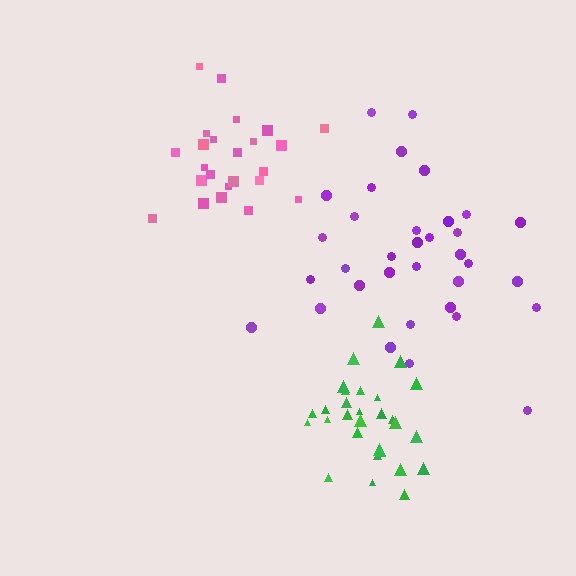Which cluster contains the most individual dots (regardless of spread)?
Purple (34).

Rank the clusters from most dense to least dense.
green, pink, purple.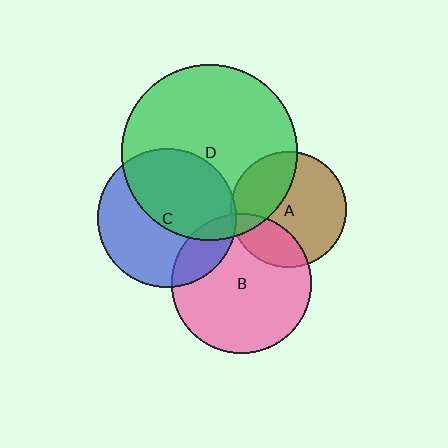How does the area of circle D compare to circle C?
Approximately 1.6 times.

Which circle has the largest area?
Circle D (green).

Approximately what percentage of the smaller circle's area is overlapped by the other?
Approximately 20%.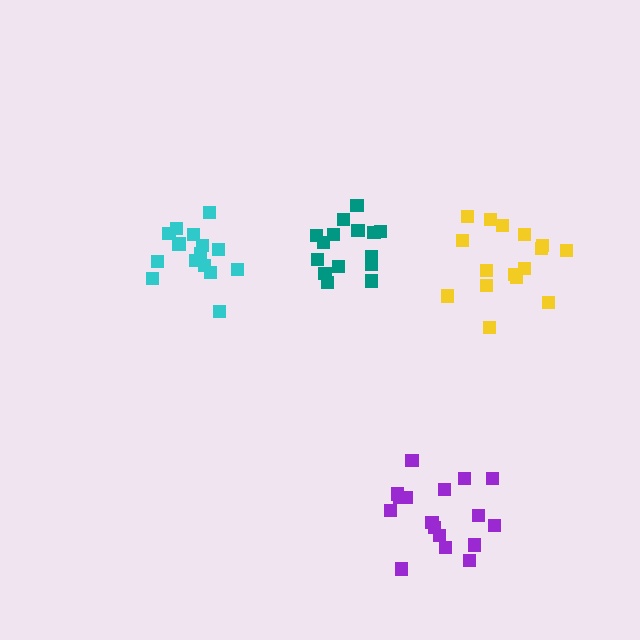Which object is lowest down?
The purple cluster is bottommost.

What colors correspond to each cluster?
The clusters are colored: teal, yellow, purple, cyan.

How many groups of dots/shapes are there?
There are 4 groups.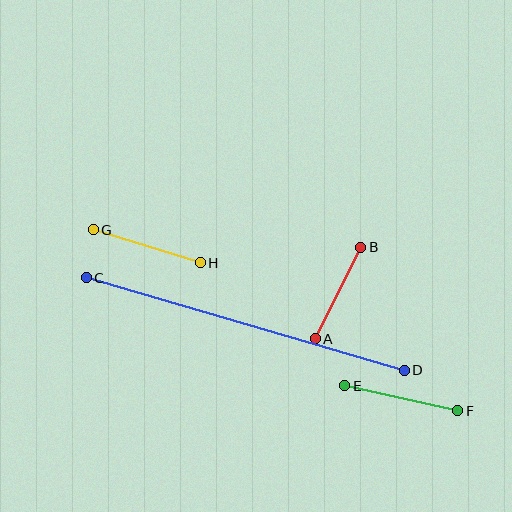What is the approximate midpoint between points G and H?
The midpoint is at approximately (147, 246) pixels.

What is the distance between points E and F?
The distance is approximately 115 pixels.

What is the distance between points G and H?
The distance is approximately 112 pixels.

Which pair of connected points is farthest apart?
Points C and D are farthest apart.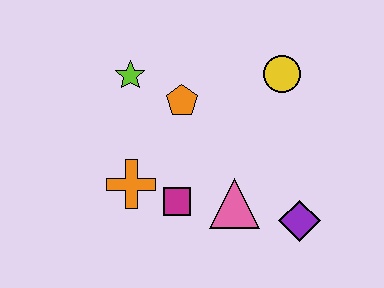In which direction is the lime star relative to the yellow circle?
The lime star is to the left of the yellow circle.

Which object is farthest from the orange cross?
The yellow circle is farthest from the orange cross.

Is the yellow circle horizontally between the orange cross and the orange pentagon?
No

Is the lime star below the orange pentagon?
No